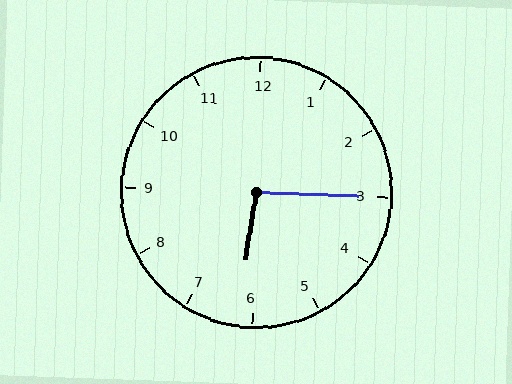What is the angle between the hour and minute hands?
Approximately 98 degrees.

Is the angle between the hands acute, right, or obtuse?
It is obtuse.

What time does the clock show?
6:15.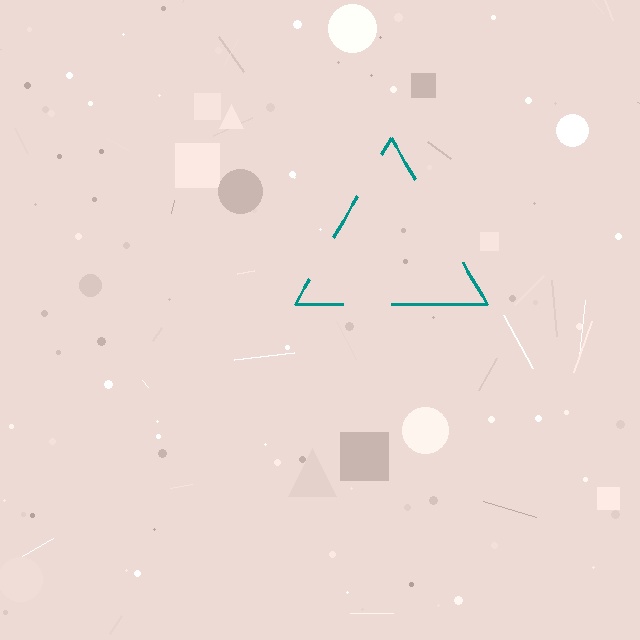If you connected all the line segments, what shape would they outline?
They would outline a triangle.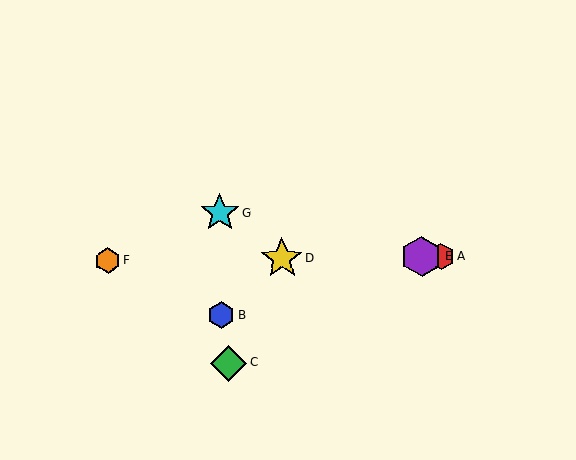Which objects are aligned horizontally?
Objects A, D, E, F are aligned horizontally.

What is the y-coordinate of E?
Object E is at y≈257.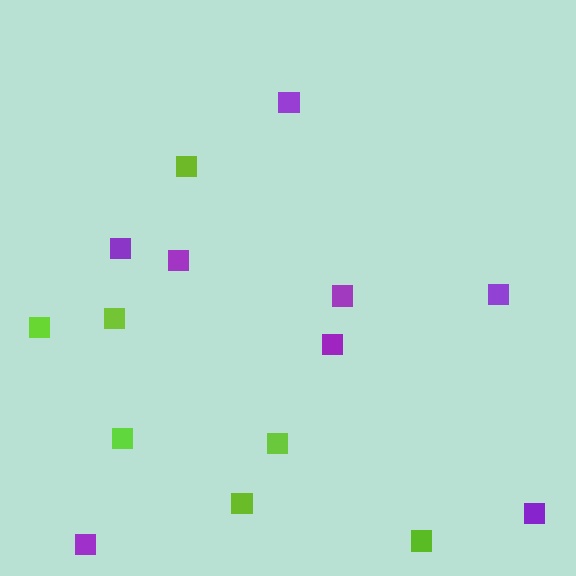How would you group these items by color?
There are 2 groups: one group of purple squares (8) and one group of lime squares (7).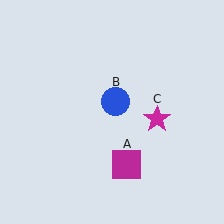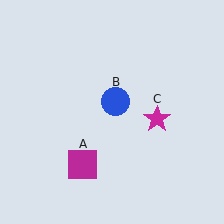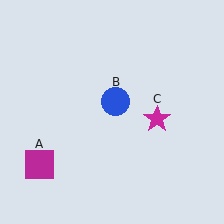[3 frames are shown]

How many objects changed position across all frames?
1 object changed position: magenta square (object A).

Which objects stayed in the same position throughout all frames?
Blue circle (object B) and magenta star (object C) remained stationary.